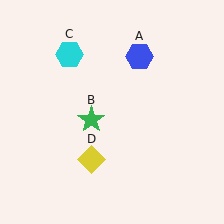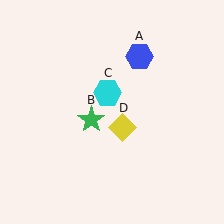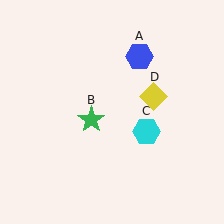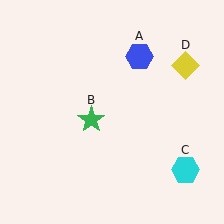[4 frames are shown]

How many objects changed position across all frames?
2 objects changed position: cyan hexagon (object C), yellow diamond (object D).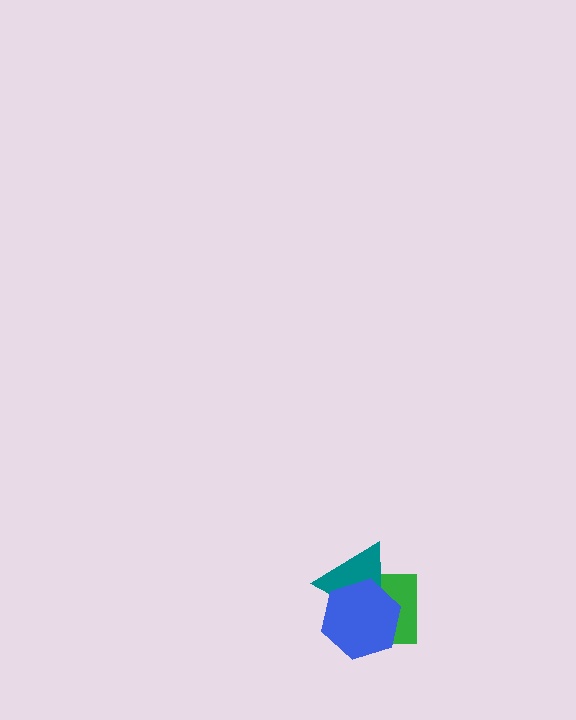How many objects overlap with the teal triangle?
2 objects overlap with the teal triangle.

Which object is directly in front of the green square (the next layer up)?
The teal triangle is directly in front of the green square.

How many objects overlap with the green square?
2 objects overlap with the green square.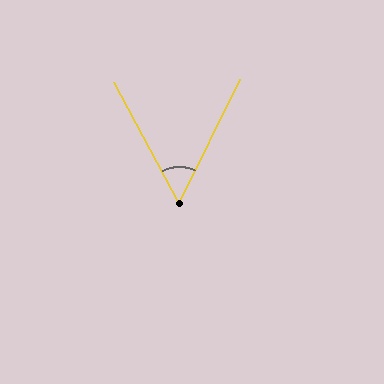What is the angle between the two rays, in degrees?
Approximately 54 degrees.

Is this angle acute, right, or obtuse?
It is acute.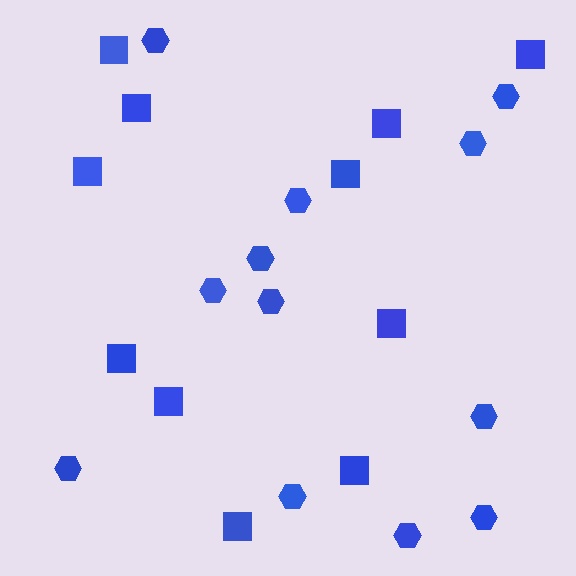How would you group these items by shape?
There are 2 groups: one group of hexagons (12) and one group of squares (11).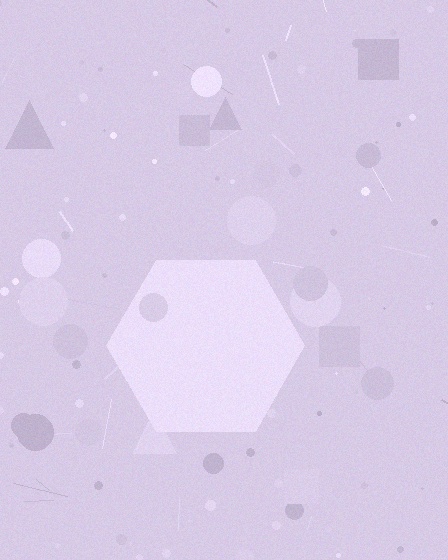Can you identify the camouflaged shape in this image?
The camouflaged shape is a hexagon.